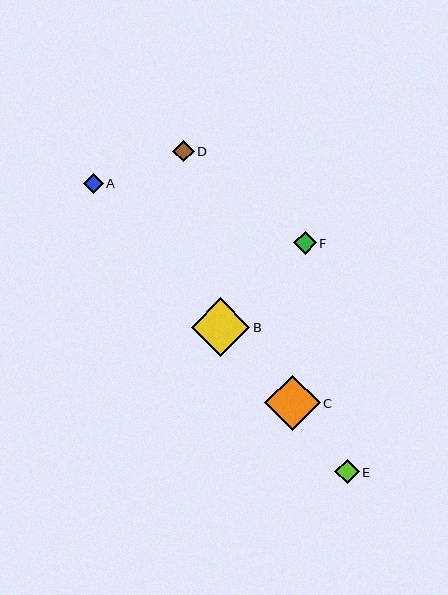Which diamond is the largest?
Diamond B is the largest with a size of approximately 58 pixels.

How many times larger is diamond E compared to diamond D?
Diamond E is approximately 1.1 times the size of diamond D.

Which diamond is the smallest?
Diamond A is the smallest with a size of approximately 20 pixels.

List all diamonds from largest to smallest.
From largest to smallest: B, C, E, F, D, A.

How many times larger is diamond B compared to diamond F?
Diamond B is approximately 2.5 times the size of diamond F.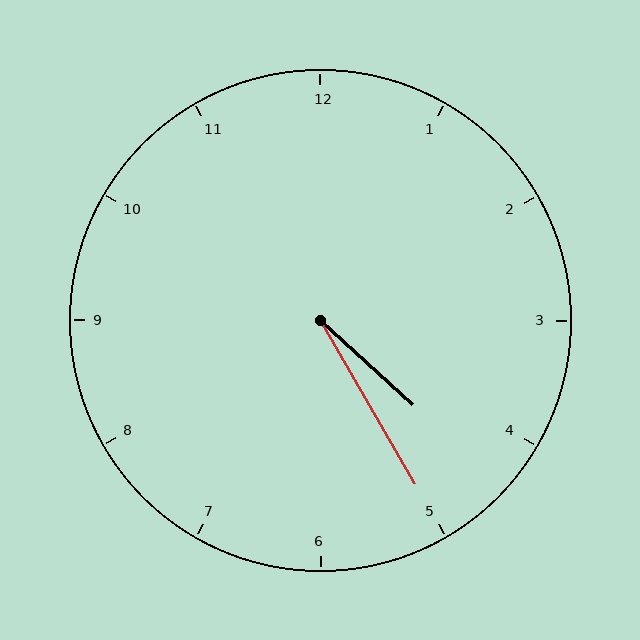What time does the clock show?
4:25.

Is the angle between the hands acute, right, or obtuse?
It is acute.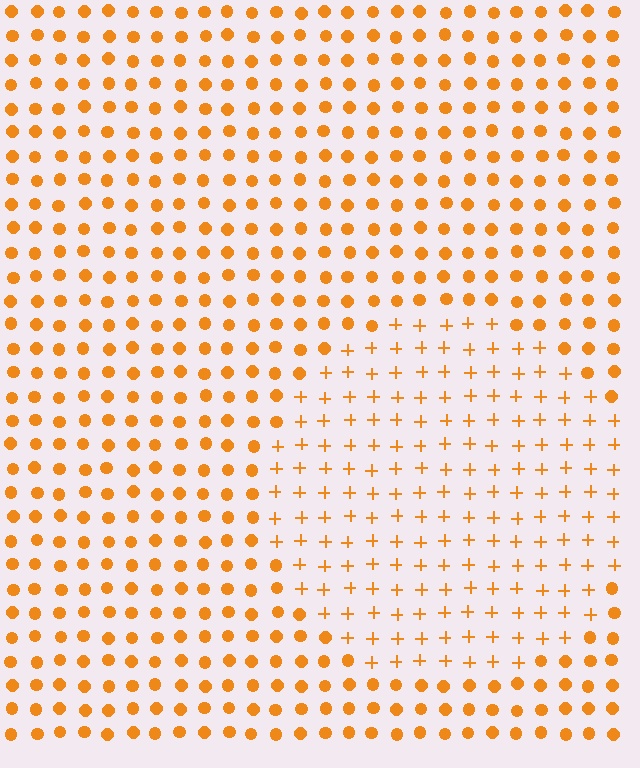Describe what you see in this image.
The image is filled with small orange elements arranged in a uniform grid. A circle-shaped region contains plus signs, while the surrounding area contains circles. The boundary is defined purely by the change in element shape.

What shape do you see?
I see a circle.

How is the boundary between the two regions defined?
The boundary is defined by a change in element shape: plus signs inside vs. circles outside. All elements share the same color and spacing.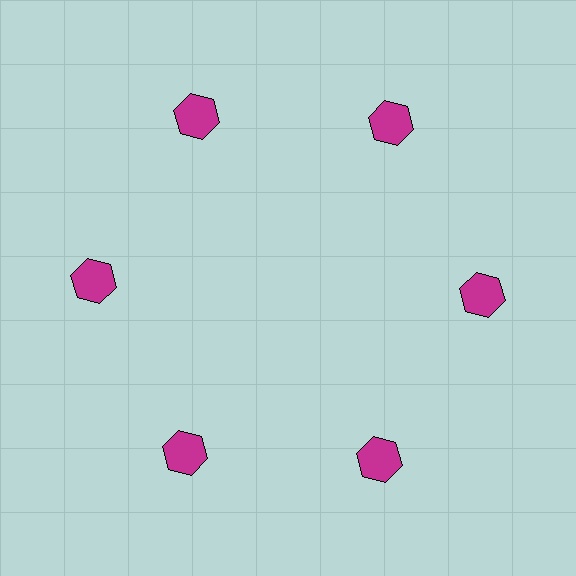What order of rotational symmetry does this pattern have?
This pattern has 6-fold rotational symmetry.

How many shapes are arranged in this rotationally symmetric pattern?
There are 6 shapes, arranged in 6 groups of 1.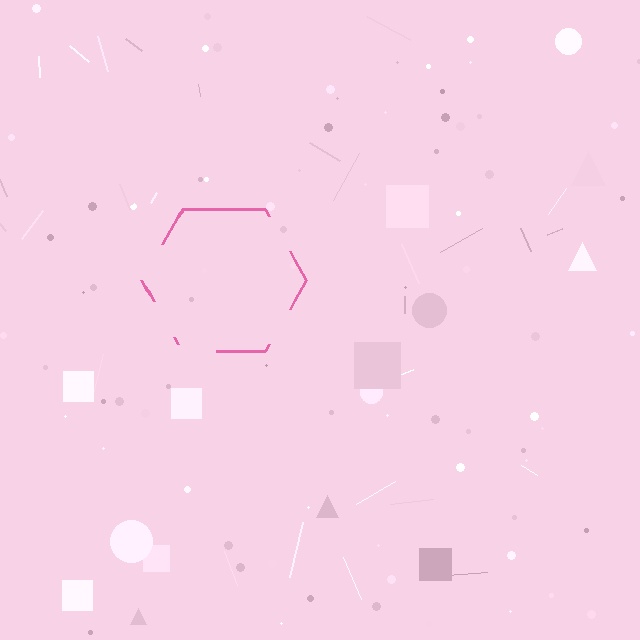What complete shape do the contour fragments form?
The contour fragments form a hexagon.